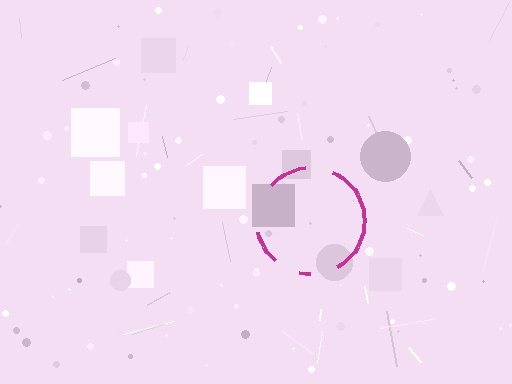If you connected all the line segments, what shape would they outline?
They would outline a circle.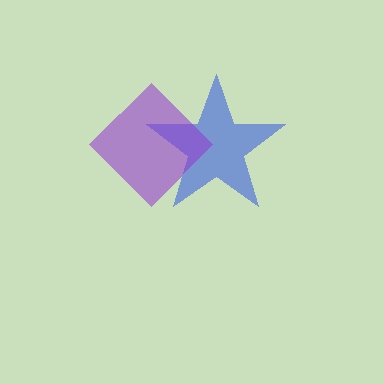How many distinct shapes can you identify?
There are 2 distinct shapes: a blue star, a purple diamond.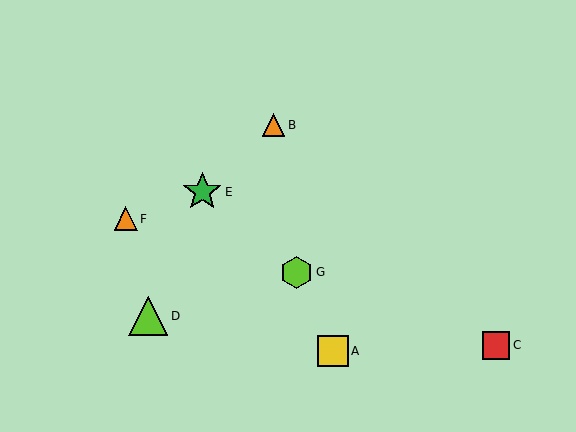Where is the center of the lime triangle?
The center of the lime triangle is at (148, 316).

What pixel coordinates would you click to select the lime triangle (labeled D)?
Click at (148, 316) to select the lime triangle D.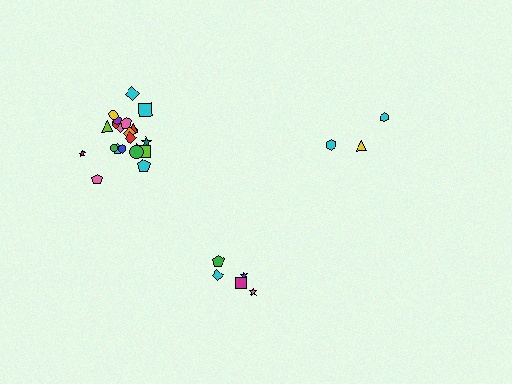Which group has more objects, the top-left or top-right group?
The top-left group.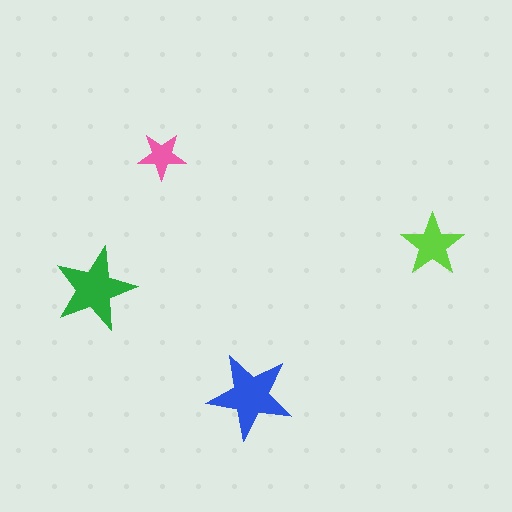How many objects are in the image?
There are 4 objects in the image.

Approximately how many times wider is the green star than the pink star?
About 1.5 times wider.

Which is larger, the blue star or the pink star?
The blue one.